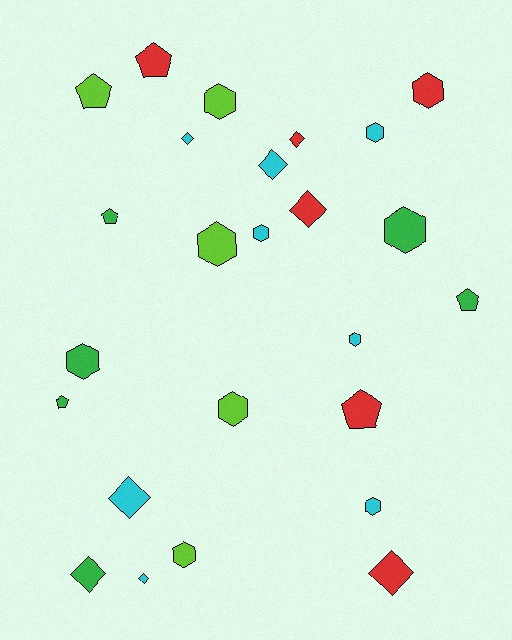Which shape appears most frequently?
Hexagon, with 11 objects.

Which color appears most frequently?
Cyan, with 8 objects.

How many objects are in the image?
There are 25 objects.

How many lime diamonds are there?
There are no lime diamonds.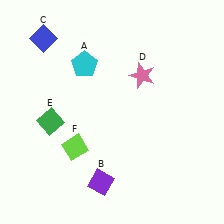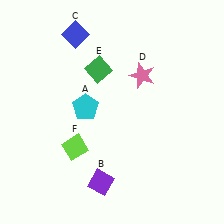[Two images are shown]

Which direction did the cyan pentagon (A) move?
The cyan pentagon (A) moved down.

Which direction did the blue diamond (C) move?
The blue diamond (C) moved right.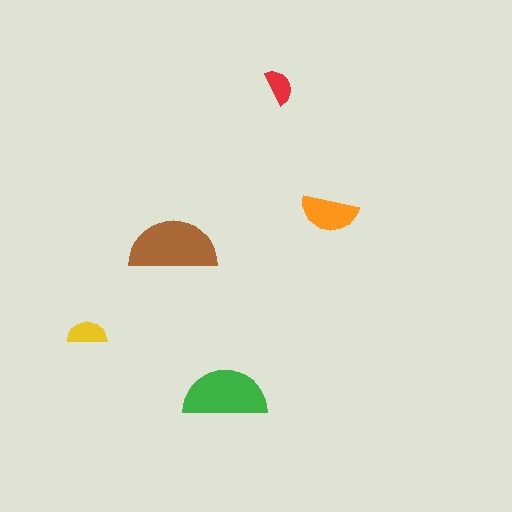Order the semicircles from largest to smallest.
the brown one, the green one, the orange one, the yellow one, the red one.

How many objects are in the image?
There are 5 objects in the image.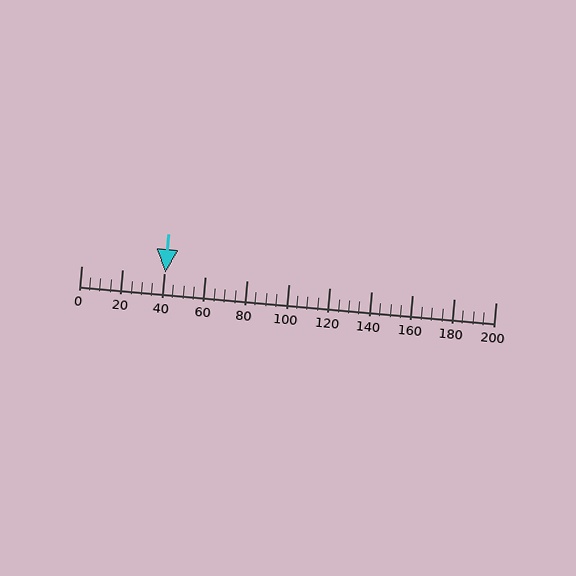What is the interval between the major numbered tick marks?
The major tick marks are spaced 20 units apart.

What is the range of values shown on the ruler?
The ruler shows values from 0 to 200.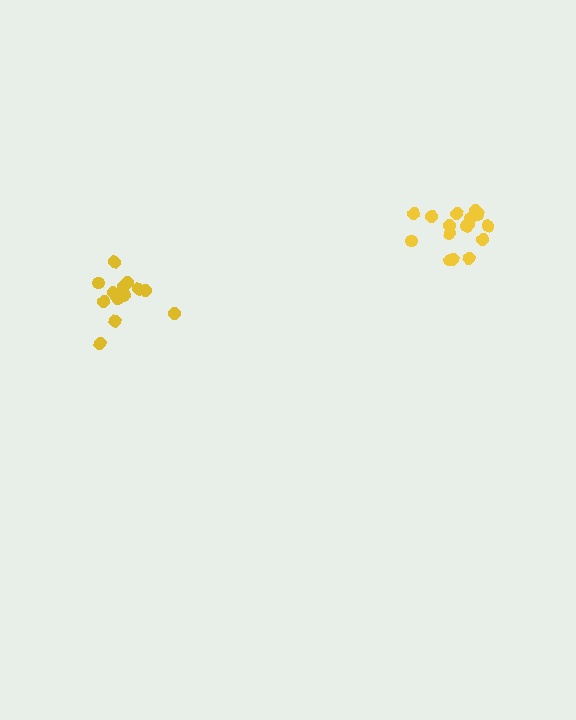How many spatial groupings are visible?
There are 2 spatial groupings.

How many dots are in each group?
Group 1: 17 dots, Group 2: 13 dots (30 total).